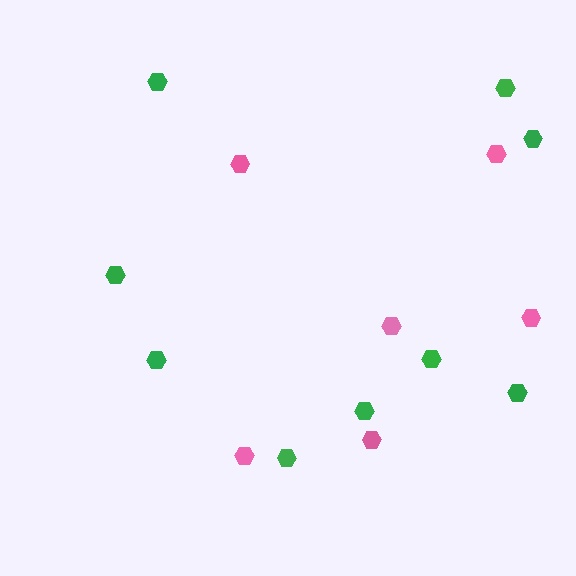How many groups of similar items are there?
There are 2 groups: one group of green hexagons (9) and one group of pink hexagons (6).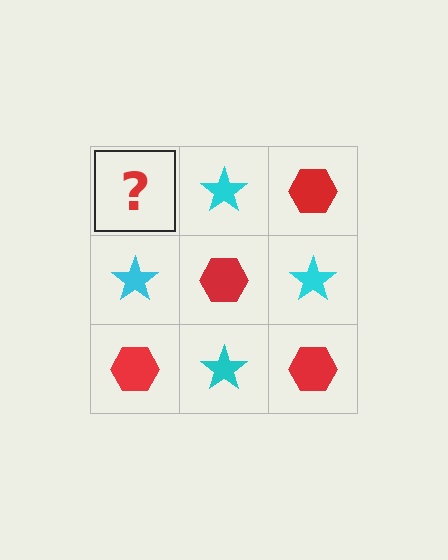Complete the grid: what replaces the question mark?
The question mark should be replaced with a red hexagon.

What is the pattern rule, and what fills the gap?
The rule is that it alternates red hexagon and cyan star in a checkerboard pattern. The gap should be filled with a red hexagon.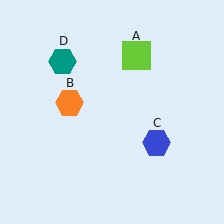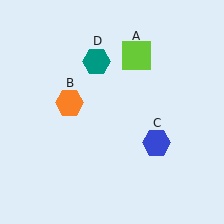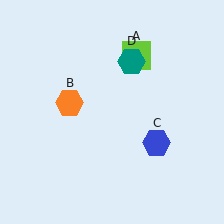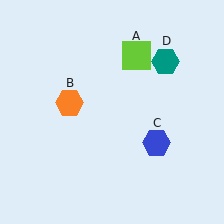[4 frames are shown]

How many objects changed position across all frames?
1 object changed position: teal hexagon (object D).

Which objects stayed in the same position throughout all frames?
Lime square (object A) and orange hexagon (object B) and blue hexagon (object C) remained stationary.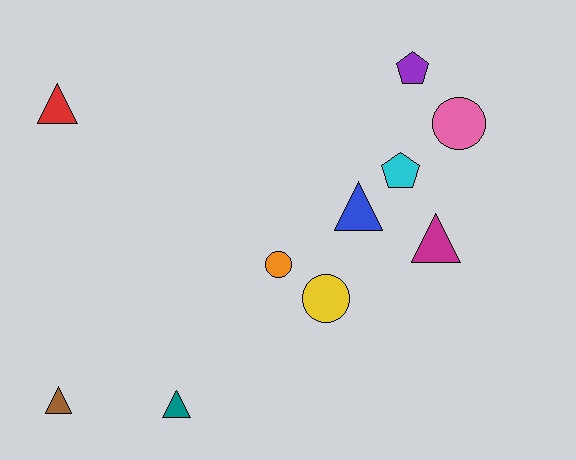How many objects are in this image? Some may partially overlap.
There are 10 objects.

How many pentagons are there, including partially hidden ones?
There are 2 pentagons.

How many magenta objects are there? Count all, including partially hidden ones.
There is 1 magenta object.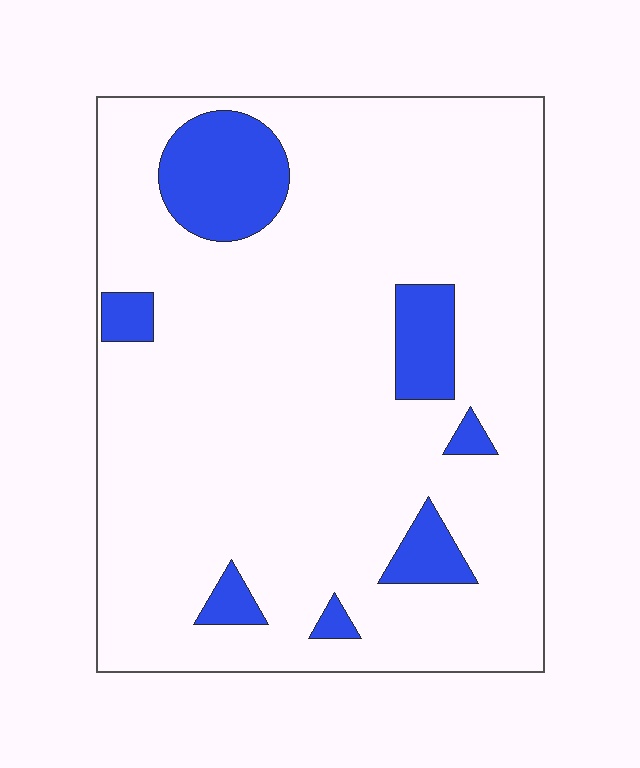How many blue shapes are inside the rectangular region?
7.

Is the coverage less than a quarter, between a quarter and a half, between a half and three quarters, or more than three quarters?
Less than a quarter.